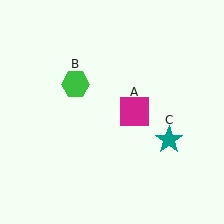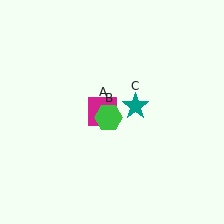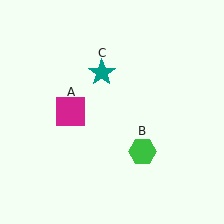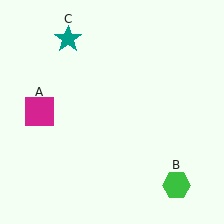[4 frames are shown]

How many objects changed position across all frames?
3 objects changed position: magenta square (object A), green hexagon (object B), teal star (object C).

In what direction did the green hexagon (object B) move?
The green hexagon (object B) moved down and to the right.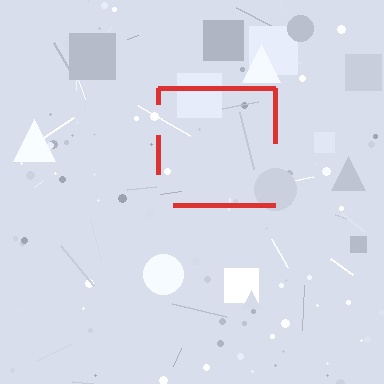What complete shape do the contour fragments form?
The contour fragments form a square.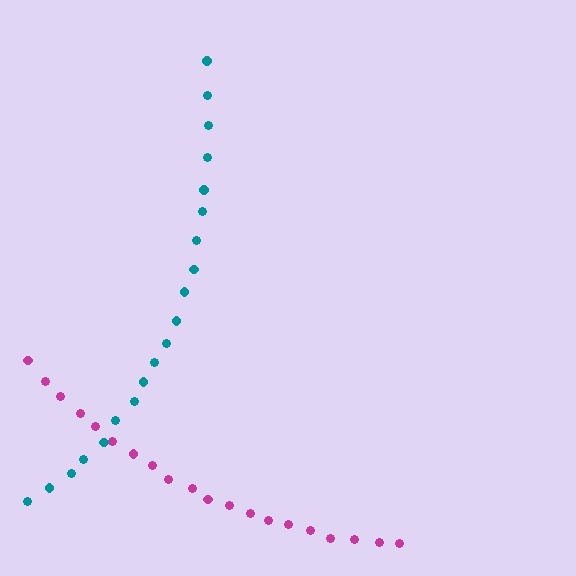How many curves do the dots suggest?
There are 2 distinct paths.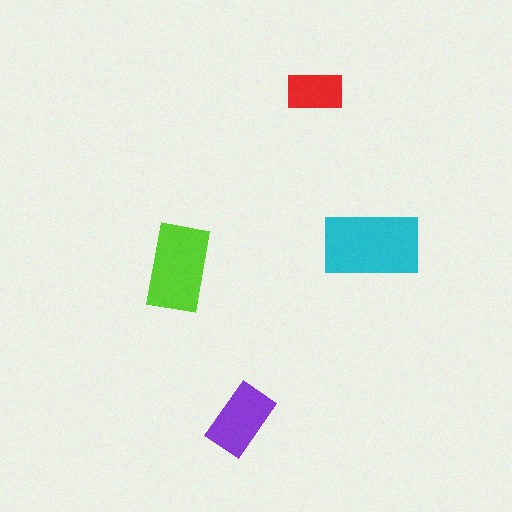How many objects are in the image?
There are 4 objects in the image.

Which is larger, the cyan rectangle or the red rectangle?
The cyan one.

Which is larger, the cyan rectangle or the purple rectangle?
The cyan one.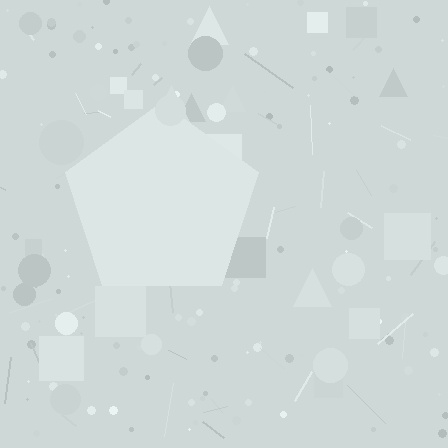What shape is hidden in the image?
A pentagon is hidden in the image.